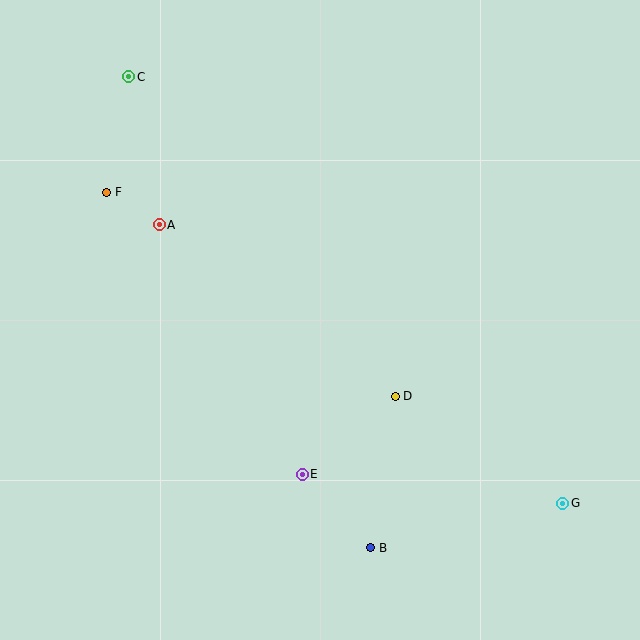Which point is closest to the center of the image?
Point D at (395, 396) is closest to the center.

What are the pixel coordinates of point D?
Point D is at (395, 396).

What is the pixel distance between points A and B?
The distance between A and B is 386 pixels.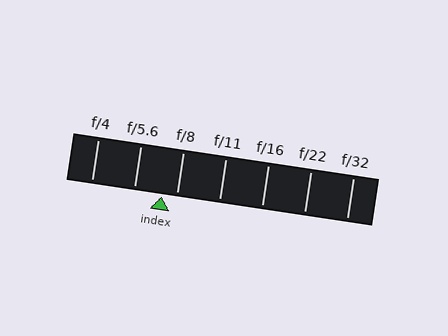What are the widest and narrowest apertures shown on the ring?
The widest aperture shown is f/4 and the narrowest is f/32.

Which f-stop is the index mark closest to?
The index mark is closest to f/8.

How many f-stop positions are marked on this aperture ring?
There are 7 f-stop positions marked.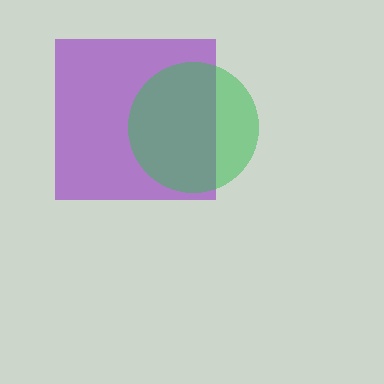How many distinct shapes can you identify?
There are 2 distinct shapes: a purple square, a green circle.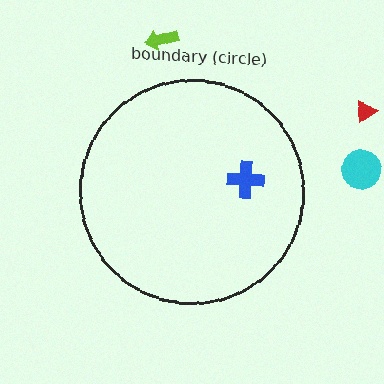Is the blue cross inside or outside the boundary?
Inside.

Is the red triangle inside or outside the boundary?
Outside.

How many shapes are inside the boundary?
1 inside, 3 outside.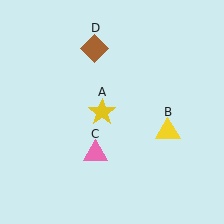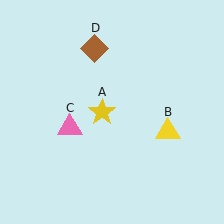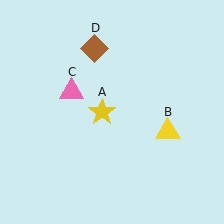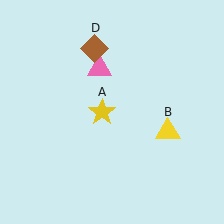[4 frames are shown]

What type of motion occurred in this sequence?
The pink triangle (object C) rotated clockwise around the center of the scene.